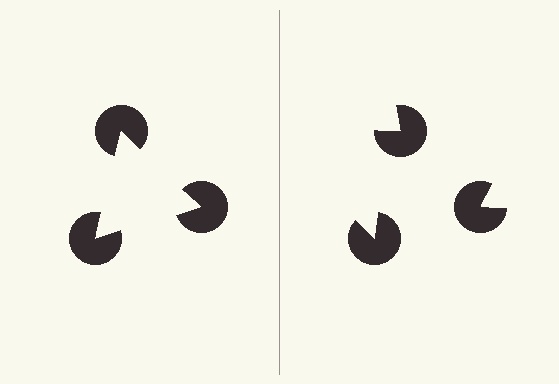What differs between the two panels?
The pac-man discs are positioned identically on both sides; only the wedge orientations differ. On the left they align to a triangle; on the right they are misaligned.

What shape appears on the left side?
An illusory triangle.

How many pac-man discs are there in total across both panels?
6 — 3 on each side.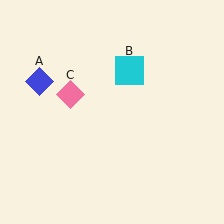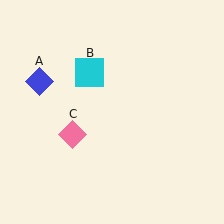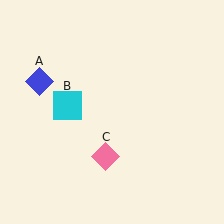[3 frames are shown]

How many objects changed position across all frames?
2 objects changed position: cyan square (object B), pink diamond (object C).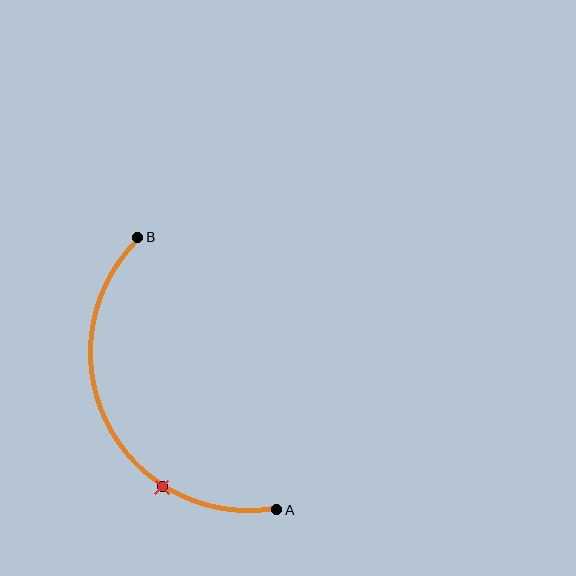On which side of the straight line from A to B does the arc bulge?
The arc bulges to the left of the straight line connecting A and B.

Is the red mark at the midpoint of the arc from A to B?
No. The red mark lies on the arc but is closer to endpoint A. The arc midpoint would be at the point on the curve equidistant along the arc from both A and B.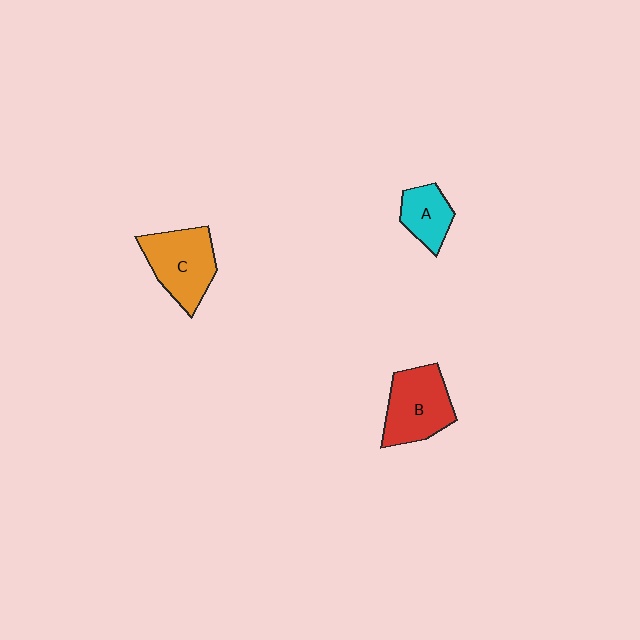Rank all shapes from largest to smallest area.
From largest to smallest: C (orange), B (red), A (cyan).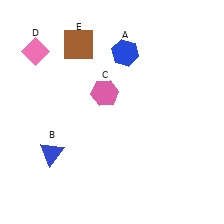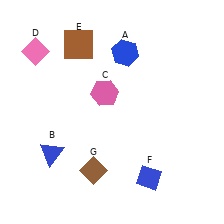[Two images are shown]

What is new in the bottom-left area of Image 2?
A brown diamond (G) was added in the bottom-left area of Image 2.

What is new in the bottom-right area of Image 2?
A blue diamond (F) was added in the bottom-right area of Image 2.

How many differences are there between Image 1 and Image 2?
There are 2 differences between the two images.